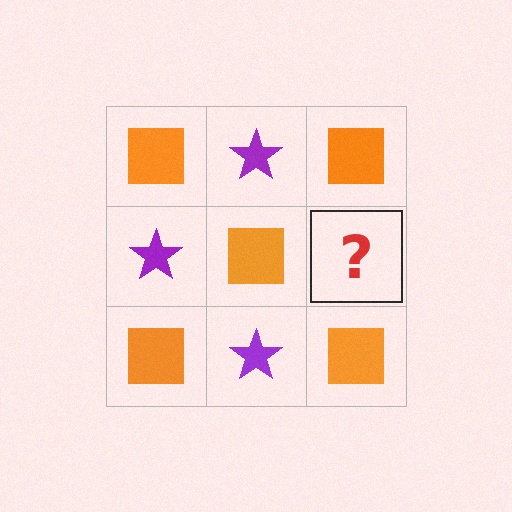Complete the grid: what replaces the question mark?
The question mark should be replaced with a purple star.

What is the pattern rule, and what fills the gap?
The rule is that it alternates orange square and purple star in a checkerboard pattern. The gap should be filled with a purple star.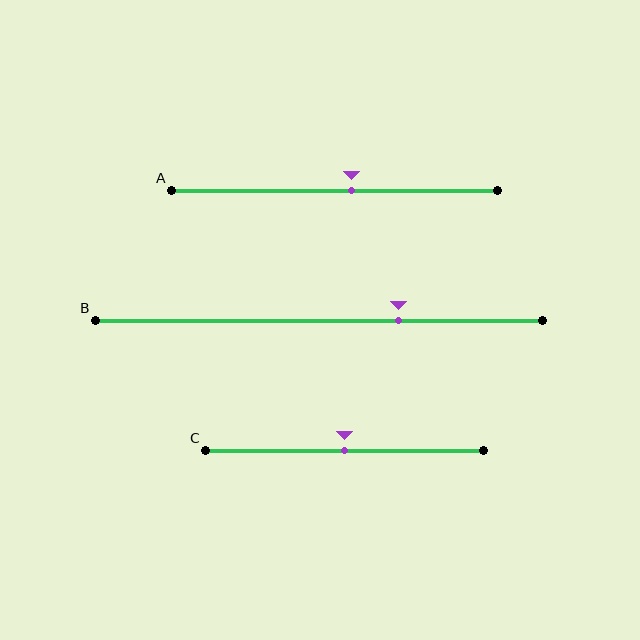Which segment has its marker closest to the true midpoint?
Segment C has its marker closest to the true midpoint.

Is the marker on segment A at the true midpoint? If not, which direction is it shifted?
No, the marker on segment A is shifted to the right by about 5% of the segment length.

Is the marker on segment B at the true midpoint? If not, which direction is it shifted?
No, the marker on segment B is shifted to the right by about 18% of the segment length.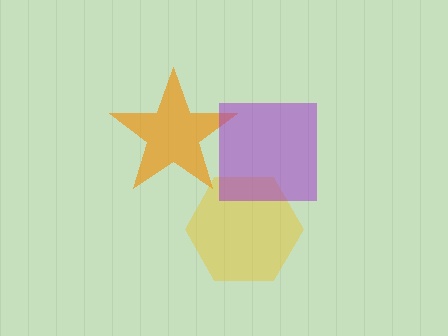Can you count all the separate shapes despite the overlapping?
Yes, there are 3 separate shapes.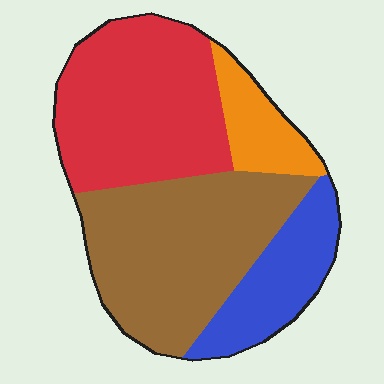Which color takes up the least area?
Orange, at roughly 10%.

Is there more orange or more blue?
Blue.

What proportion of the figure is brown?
Brown takes up between a third and a half of the figure.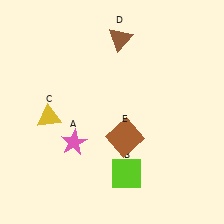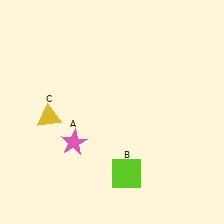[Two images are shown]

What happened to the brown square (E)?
The brown square (E) was removed in Image 2. It was in the bottom-right area of Image 1.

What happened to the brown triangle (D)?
The brown triangle (D) was removed in Image 2. It was in the top-right area of Image 1.